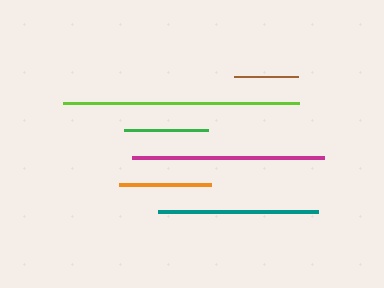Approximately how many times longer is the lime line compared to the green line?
The lime line is approximately 2.8 times the length of the green line.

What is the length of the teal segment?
The teal segment is approximately 160 pixels long.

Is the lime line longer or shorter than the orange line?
The lime line is longer than the orange line.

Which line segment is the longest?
The lime line is the longest at approximately 236 pixels.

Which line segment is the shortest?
The brown line is the shortest at approximately 64 pixels.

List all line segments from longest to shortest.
From longest to shortest: lime, magenta, teal, orange, green, brown.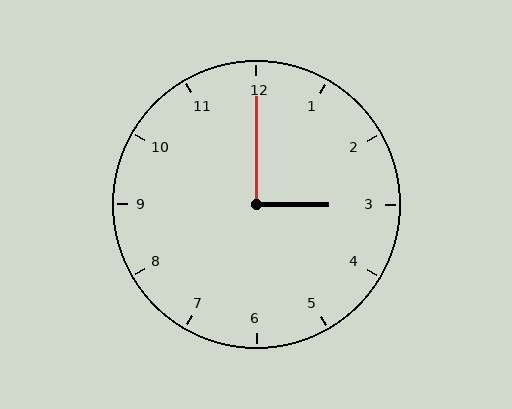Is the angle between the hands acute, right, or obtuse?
It is right.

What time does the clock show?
3:00.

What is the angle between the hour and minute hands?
Approximately 90 degrees.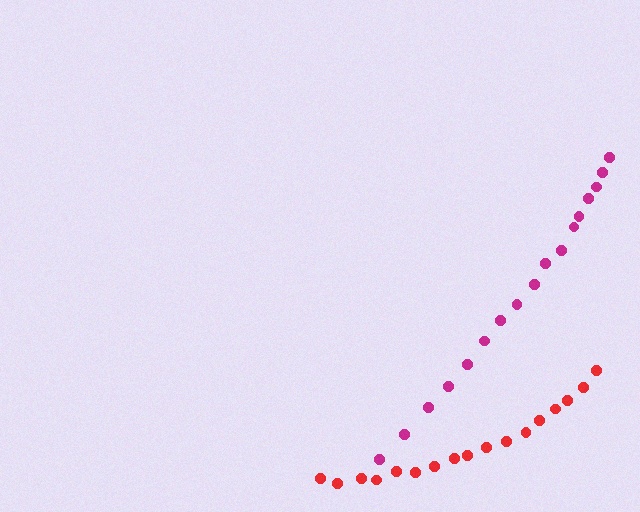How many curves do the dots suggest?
There are 2 distinct paths.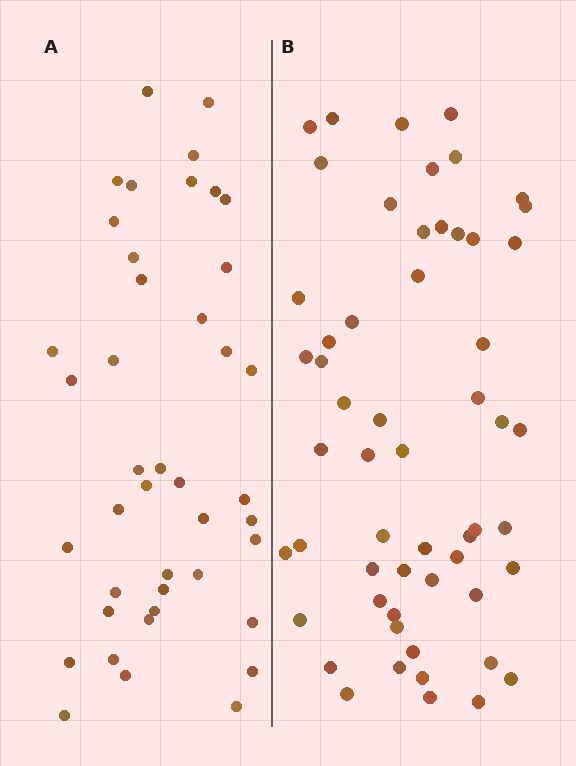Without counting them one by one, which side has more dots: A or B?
Region B (the right region) has more dots.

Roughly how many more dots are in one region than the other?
Region B has approximately 15 more dots than region A.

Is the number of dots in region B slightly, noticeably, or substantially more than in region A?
Region B has noticeably more, but not dramatically so. The ratio is roughly 1.3 to 1.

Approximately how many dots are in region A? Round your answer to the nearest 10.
About 40 dots. (The exact count is 42, which rounds to 40.)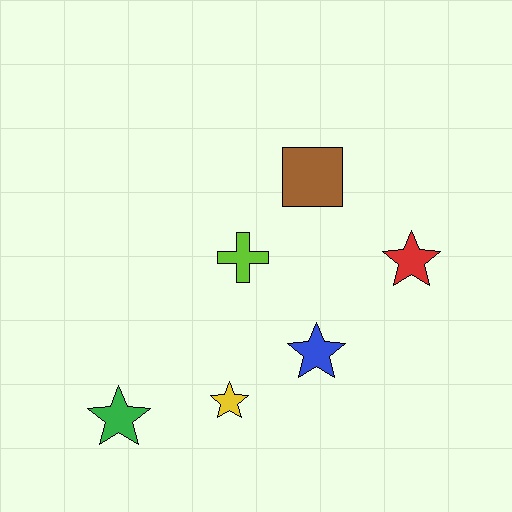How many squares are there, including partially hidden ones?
There is 1 square.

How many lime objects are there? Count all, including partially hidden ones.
There is 1 lime object.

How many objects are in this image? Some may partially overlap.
There are 6 objects.